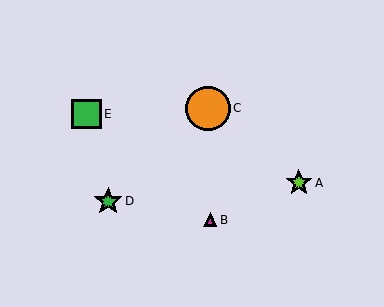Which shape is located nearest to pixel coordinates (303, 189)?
The lime star (labeled A) at (299, 183) is nearest to that location.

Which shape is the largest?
The orange circle (labeled C) is the largest.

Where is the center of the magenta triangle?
The center of the magenta triangle is at (210, 220).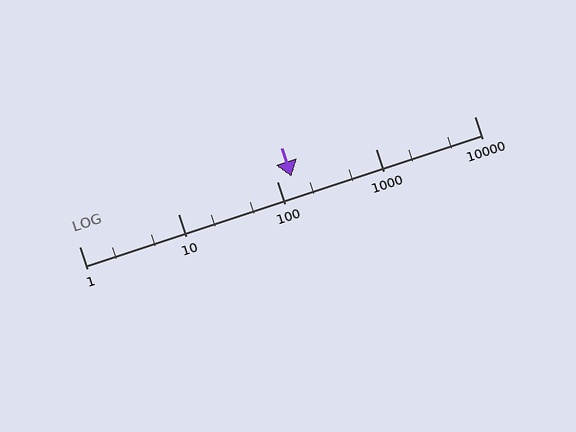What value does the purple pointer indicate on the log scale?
The pointer indicates approximately 140.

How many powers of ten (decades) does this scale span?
The scale spans 4 decades, from 1 to 10000.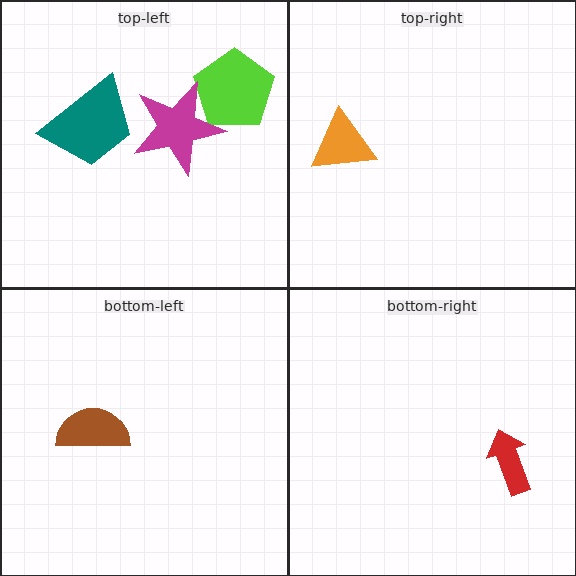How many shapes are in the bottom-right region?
1.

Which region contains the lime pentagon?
The top-left region.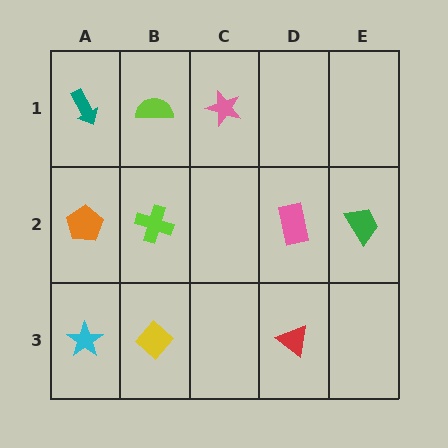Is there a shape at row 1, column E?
No, that cell is empty.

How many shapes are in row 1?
3 shapes.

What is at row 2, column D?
A pink rectangle.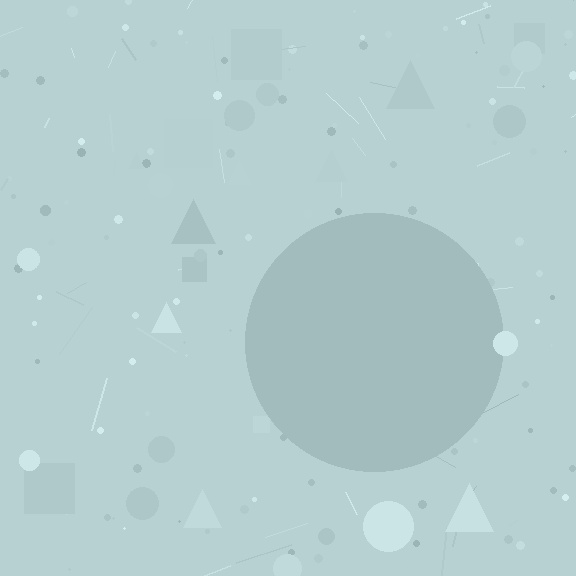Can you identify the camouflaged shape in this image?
The camouflaged shape is a circle.